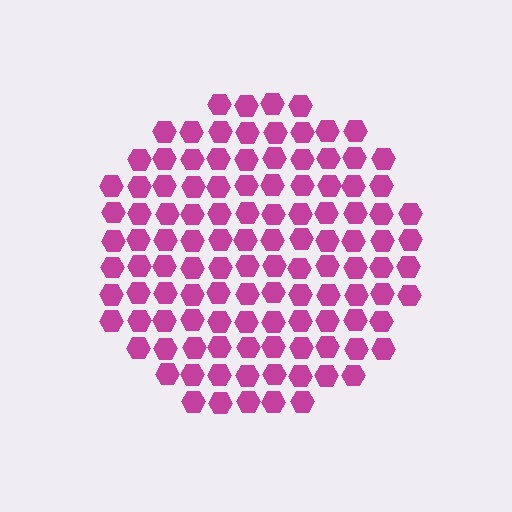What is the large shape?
The large shape is a circle.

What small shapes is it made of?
It is made of small hexagons.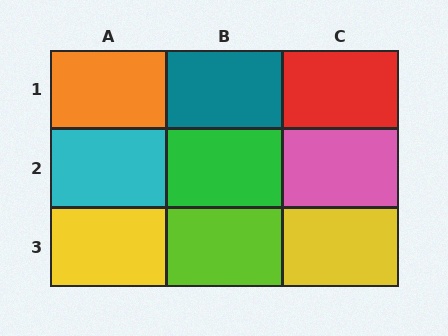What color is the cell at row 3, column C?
Yellow.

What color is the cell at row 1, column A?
Orange.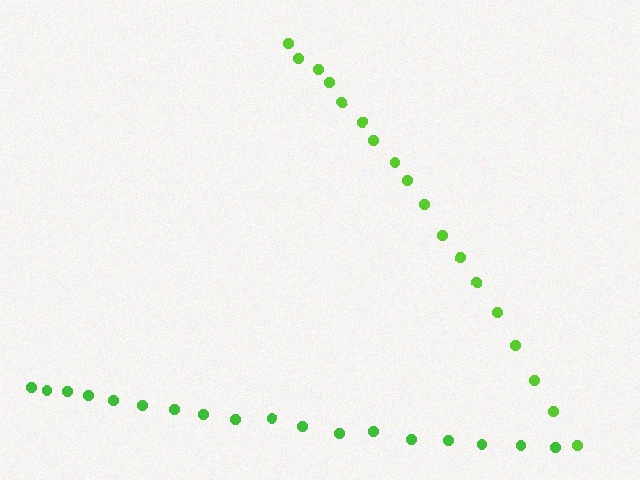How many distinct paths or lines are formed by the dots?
There are 2 distinct paths.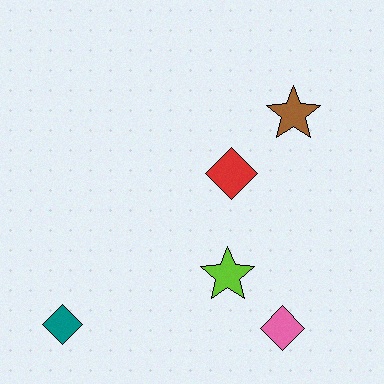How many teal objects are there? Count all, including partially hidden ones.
There is 1 teal object.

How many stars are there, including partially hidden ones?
There are 2 stars.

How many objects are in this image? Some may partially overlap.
There are 5 objects.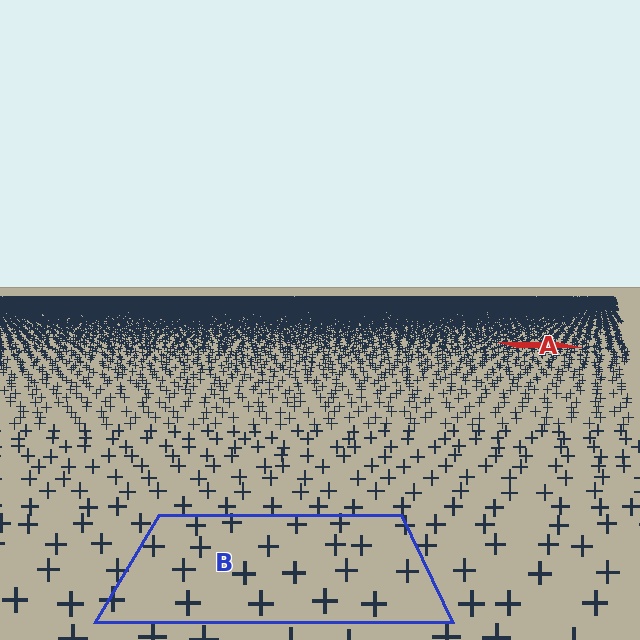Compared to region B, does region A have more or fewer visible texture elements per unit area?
Region A has more texture elements per unit area — they are packed more densely because it is farther away.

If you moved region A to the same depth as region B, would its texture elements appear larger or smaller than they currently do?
They would appear larger. At a closer depth, the same texture elements are projected at a bigger on-screen size.